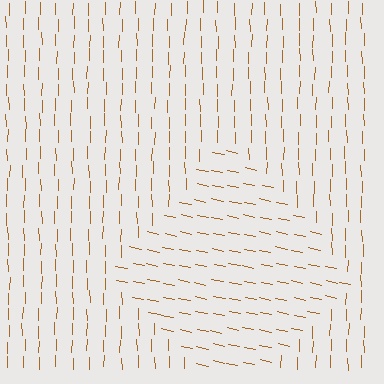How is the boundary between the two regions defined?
The boundary is defined purely by a change in line orientation (approximately 78 degrees difference). All lines are the same color and thickness.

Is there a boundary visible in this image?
Yes, there is a texture boundary formed by a change in line orientation.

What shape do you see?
I see a diamond.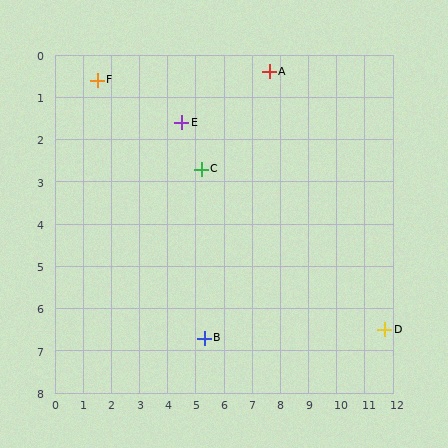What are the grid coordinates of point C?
Point C is at approximately (5.2, 2.7).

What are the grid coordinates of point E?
Point E is at approximately (4.5, 1.6).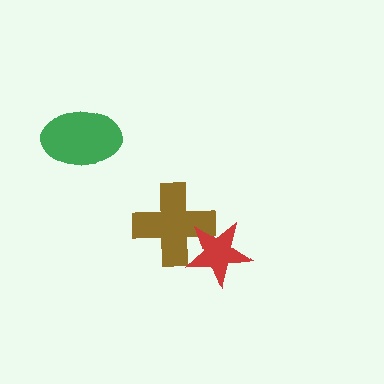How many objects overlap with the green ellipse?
0 objects overlap with the green ellipse.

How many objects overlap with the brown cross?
1 object overlaps with the brown cross.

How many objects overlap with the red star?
1 object overlaps with the red star.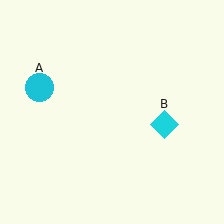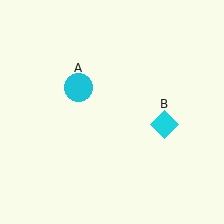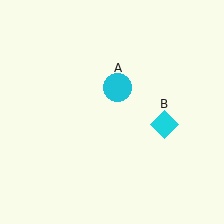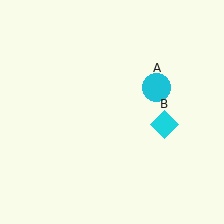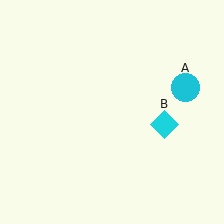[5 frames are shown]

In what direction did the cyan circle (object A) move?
The cyan circle (object A) moved right.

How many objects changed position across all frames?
1 object changed position: cyan circle (object A).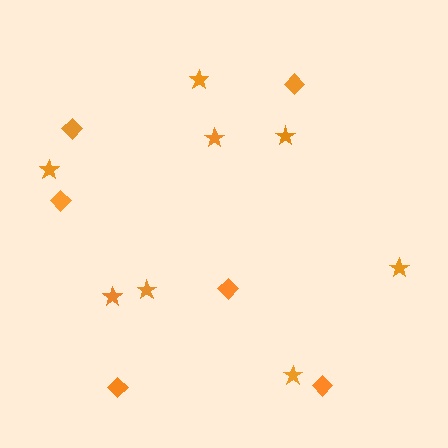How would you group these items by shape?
There are 2 groups: one group of stars (8) and one group of diamonds (6).